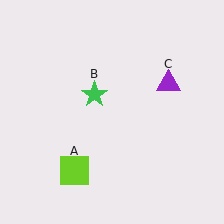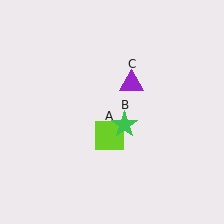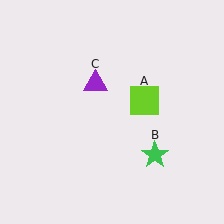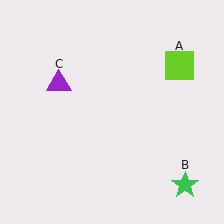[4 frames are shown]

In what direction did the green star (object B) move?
The green star (object B) moved down and to the right.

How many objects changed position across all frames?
3 objects changed position: lime square (object A), green star (object B), purple triangle (object C).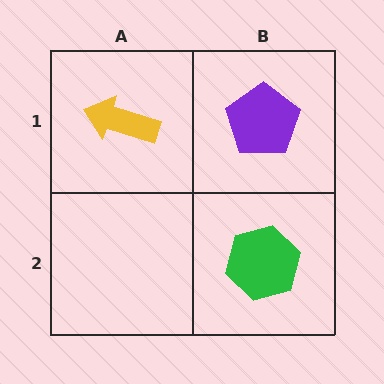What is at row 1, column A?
A yellow arrow.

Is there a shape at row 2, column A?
No, that cell is empty.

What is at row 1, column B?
A purple pentagon.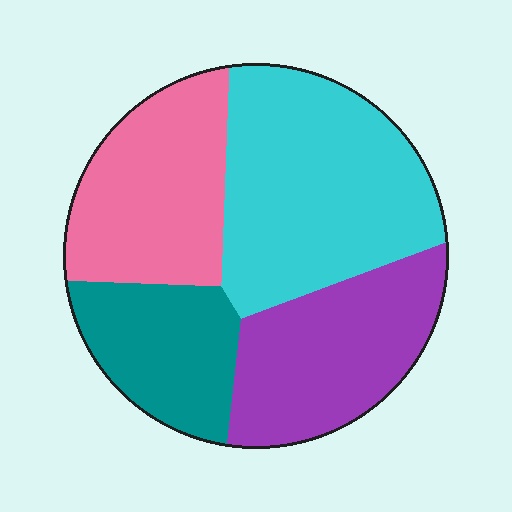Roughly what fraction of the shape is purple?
Purple takes up about one quarter (1/4) of the shape.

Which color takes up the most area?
Cyan, at roughly 35%.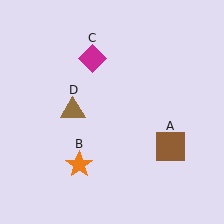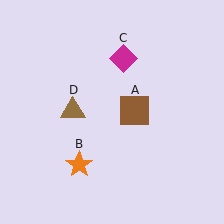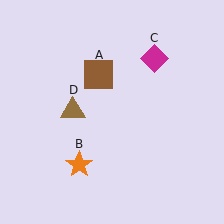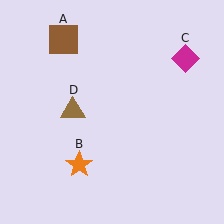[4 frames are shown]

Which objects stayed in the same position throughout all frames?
Orange star (object B) and brown triangle (object D) remained stationary.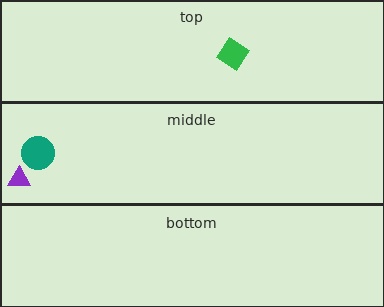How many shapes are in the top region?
1.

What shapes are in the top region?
The green diamond.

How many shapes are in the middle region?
2.